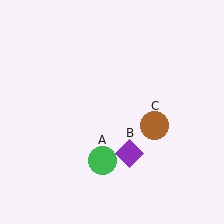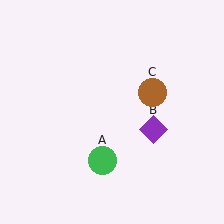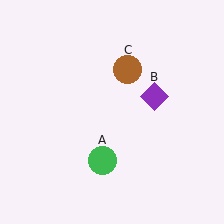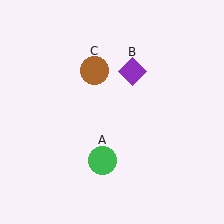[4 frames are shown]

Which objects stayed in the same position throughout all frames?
Green circle (object A) remained stationary.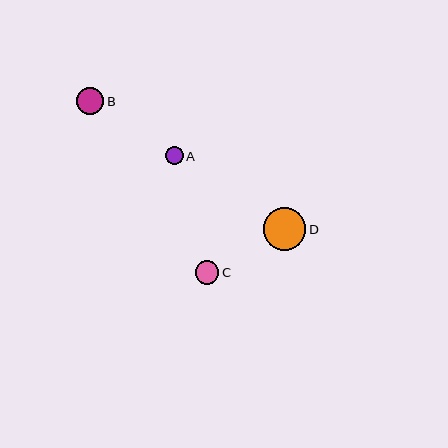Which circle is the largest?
Circle D is the largest with a size of approximately 42 pixels.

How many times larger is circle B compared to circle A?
Circle B is approximately 1.6 times the size of circle A.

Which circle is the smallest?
Circle A is the smallest with a size of approximately 18 pixels.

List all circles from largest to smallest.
From largest to smallest: D, B, C, A.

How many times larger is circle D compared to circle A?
Circle D is approximately 2.4 times the size of circle A.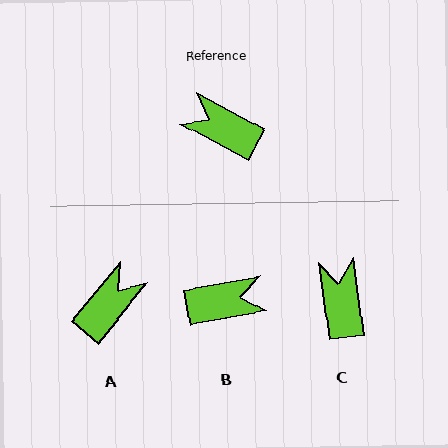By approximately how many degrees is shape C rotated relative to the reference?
Approximately 54 degrees clockwise.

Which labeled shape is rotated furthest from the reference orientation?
B, about 142 degrees away.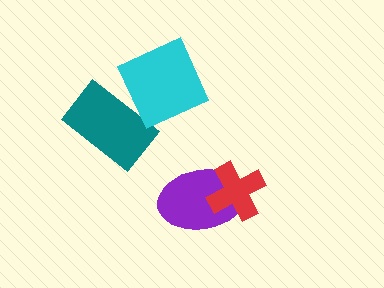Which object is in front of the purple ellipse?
The red cross is in front of the purple ellipse.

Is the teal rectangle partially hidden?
Yes, it is partially covered by another shape.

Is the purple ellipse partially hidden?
Yes, it is partially covered by another shape.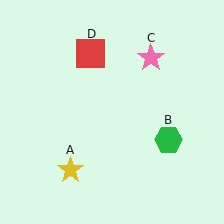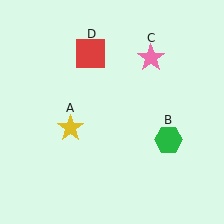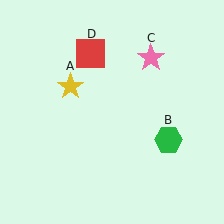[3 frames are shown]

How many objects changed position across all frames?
1 object changed position: yellow star (object A).